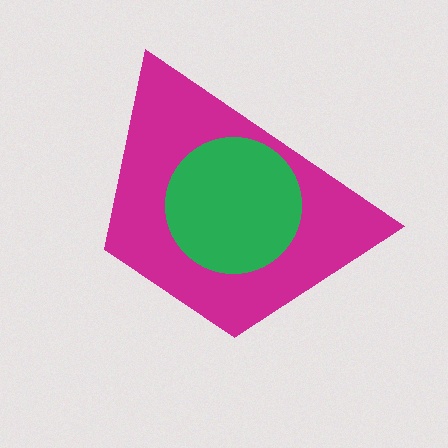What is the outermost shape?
The magenta trapezoid.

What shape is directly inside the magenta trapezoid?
The green circle.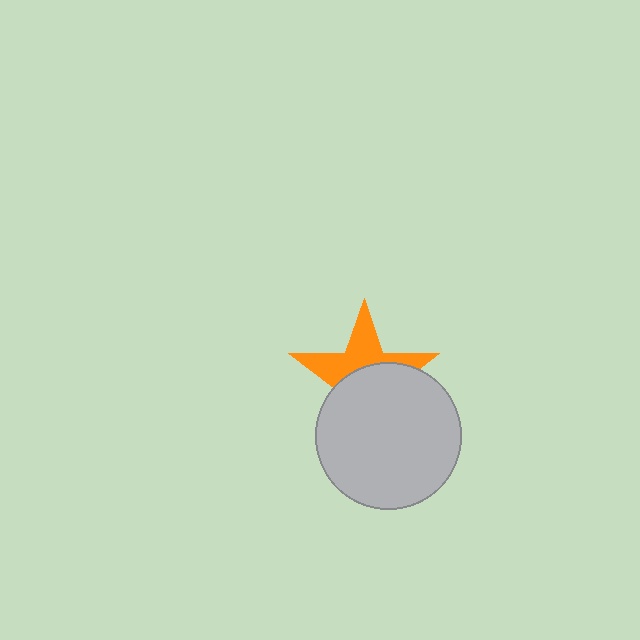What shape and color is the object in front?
The object in front is a light gray circle.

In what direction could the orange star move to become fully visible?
The orange star could move up. That would shift it out from behind the light gray circle entirely.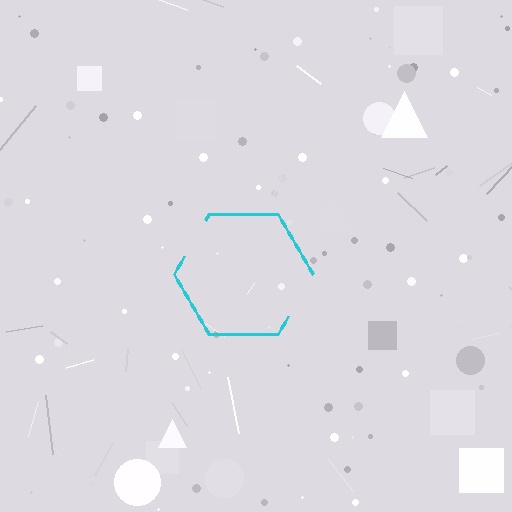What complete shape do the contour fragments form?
The contour fragments form a hexagon.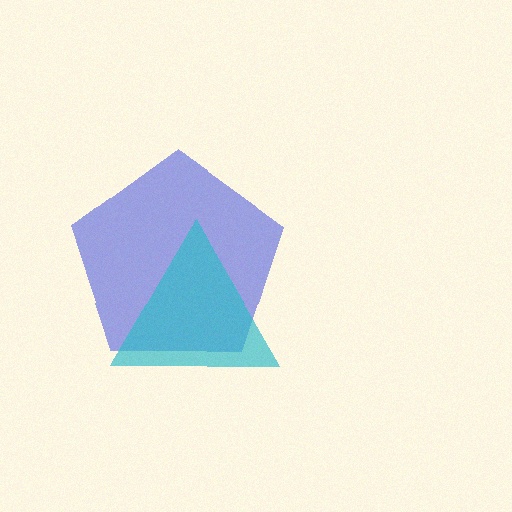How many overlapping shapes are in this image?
There are 2 overlapping shapes in the image.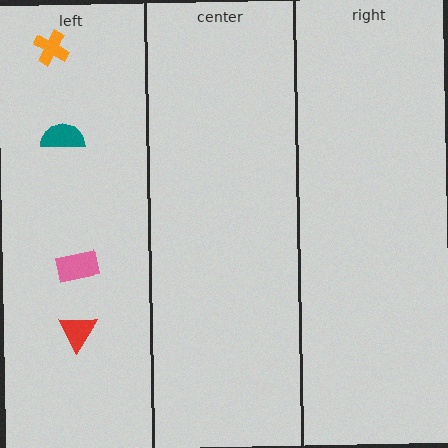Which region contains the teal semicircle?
The left region.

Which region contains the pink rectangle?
The left region.